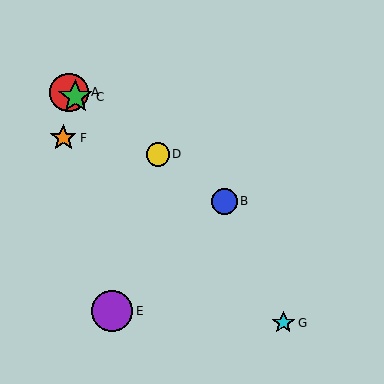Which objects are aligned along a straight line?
Objects A, B, C, D are aligned along a straight line.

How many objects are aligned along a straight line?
4 objects (A, B, C, D) are aligned along a straight line.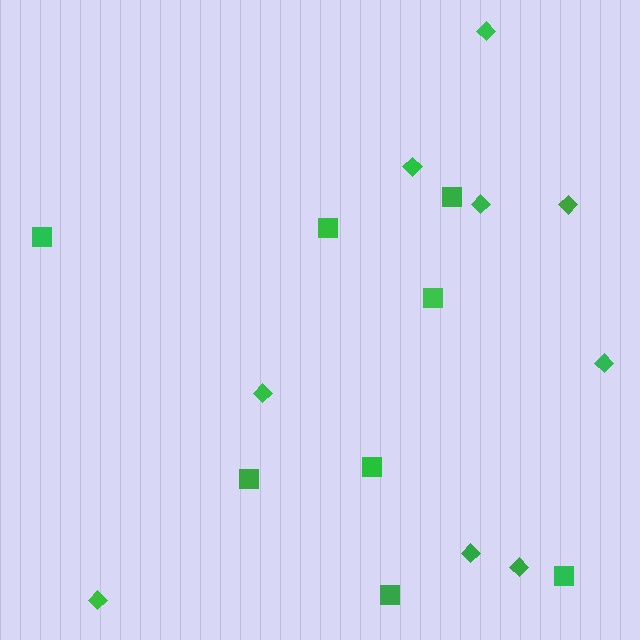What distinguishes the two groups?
There are 2 groups: one group of squares (8) and one group of diamonds (9).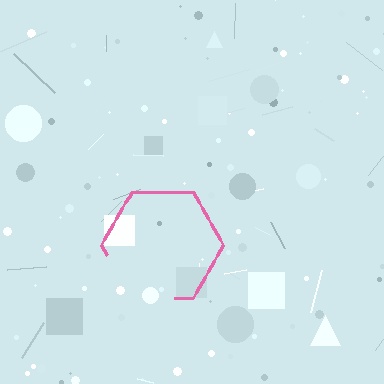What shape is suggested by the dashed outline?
The dashed outline suggests a hexagon.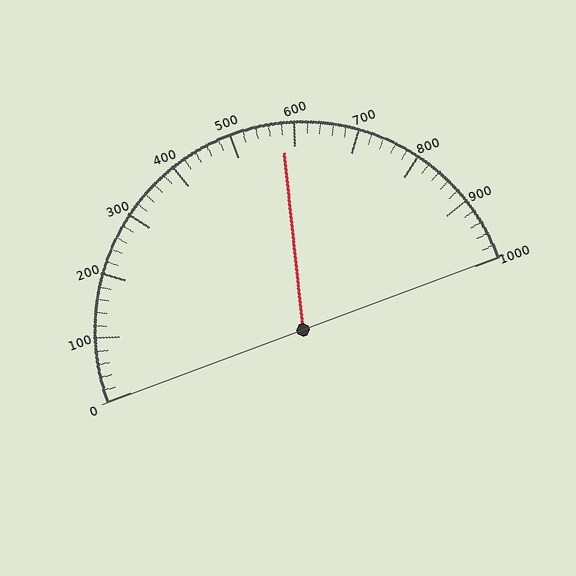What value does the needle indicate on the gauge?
The needle indicates approximately 580.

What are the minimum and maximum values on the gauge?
The gauge ranges from 0 to 1000.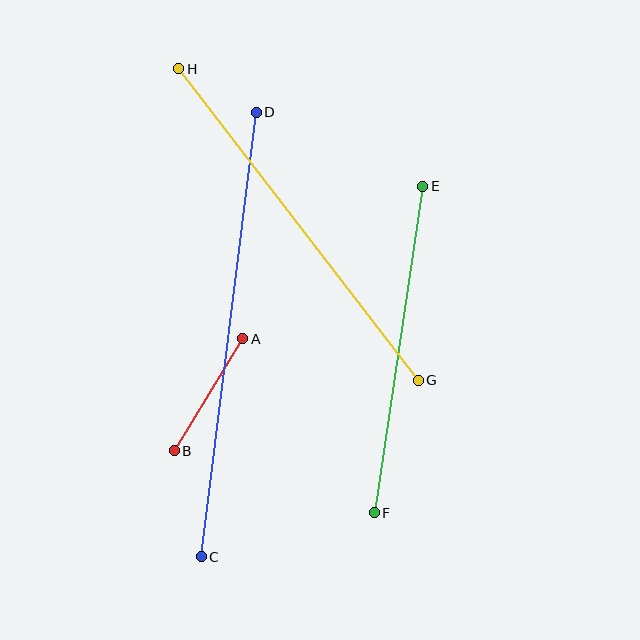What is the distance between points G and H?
The distance is approximately 393 pixels.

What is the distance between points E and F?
The distance is approximately 330 pixels.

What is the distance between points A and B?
The distance is approximately 132 pixels.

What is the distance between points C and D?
The distance is approximately 448 pixels.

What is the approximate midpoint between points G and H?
The midpoint is at approximately (299, 225) pixels.